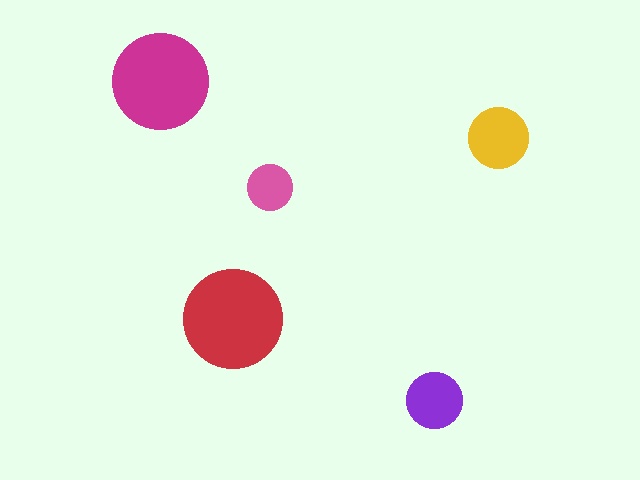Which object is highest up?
The magenta circle is topmost.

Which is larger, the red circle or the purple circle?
The red one.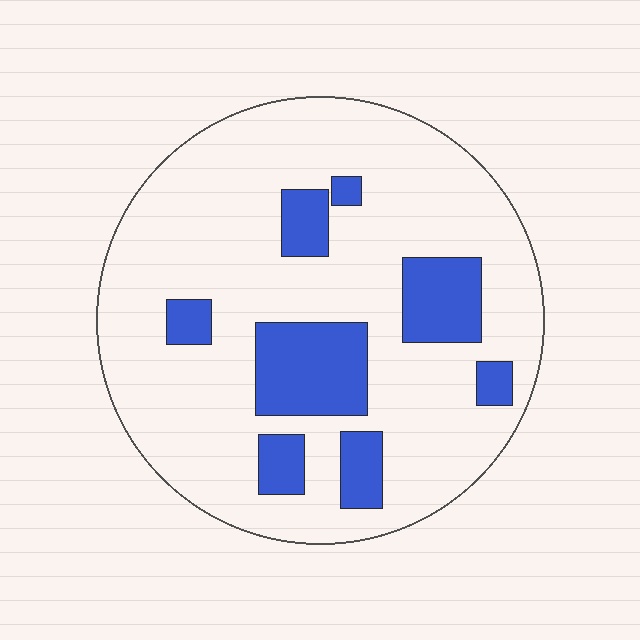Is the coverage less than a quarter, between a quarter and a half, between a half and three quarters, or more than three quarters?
Less than a quarter.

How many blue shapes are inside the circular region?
8.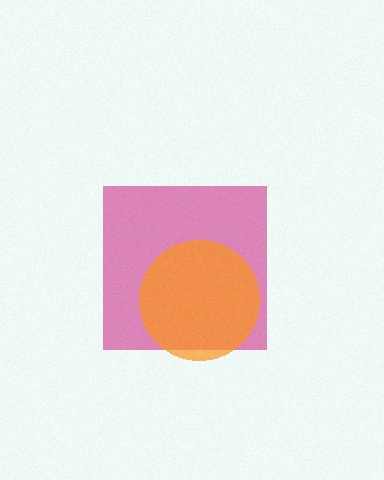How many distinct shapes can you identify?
There are 2 distinct shapes: a magenta square, an orange circle.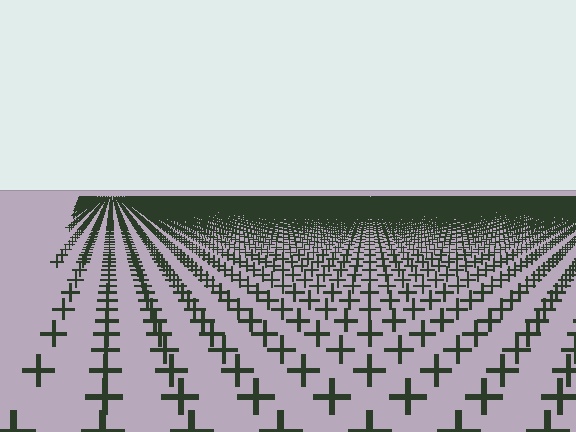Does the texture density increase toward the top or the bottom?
Density increases toward the top.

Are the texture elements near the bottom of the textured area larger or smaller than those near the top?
Larger. Near the bottom, elements are closer to the viewer and appear at a bigger on-screen size.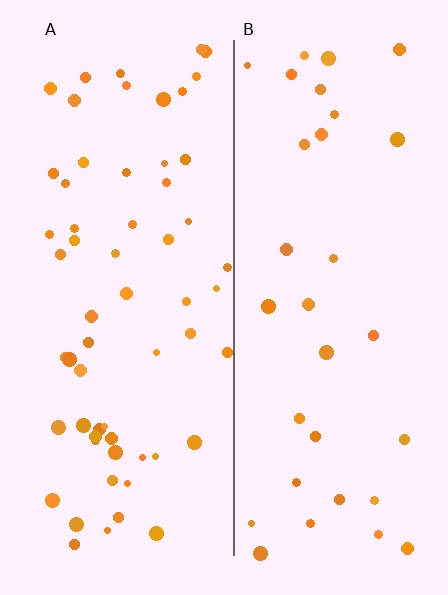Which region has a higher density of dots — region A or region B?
A (the left).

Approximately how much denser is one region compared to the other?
Approximately 1.9× — region A over region B.